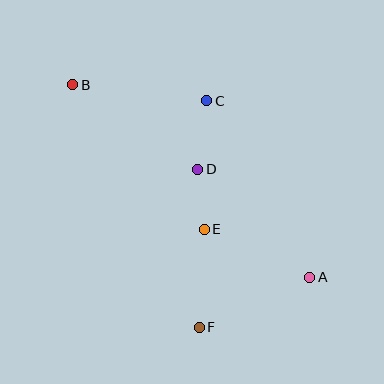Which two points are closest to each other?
Points D and E are closest to each other.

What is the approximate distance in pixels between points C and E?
The distance between C and E is approximately 128 pixels.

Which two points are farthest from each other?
Points A and B are farthest from each other.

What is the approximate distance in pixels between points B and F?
The distance between B and F is approximately 273 pixels.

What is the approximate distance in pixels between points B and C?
The distance between B and C is approximately 135 pixels.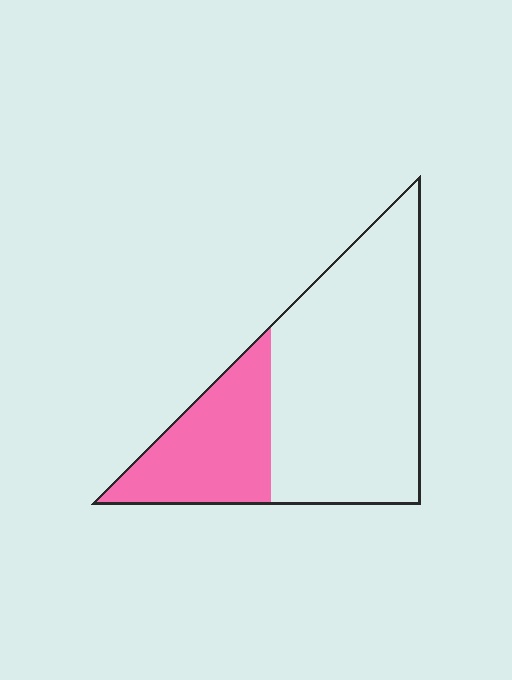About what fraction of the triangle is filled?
About one third (1/3).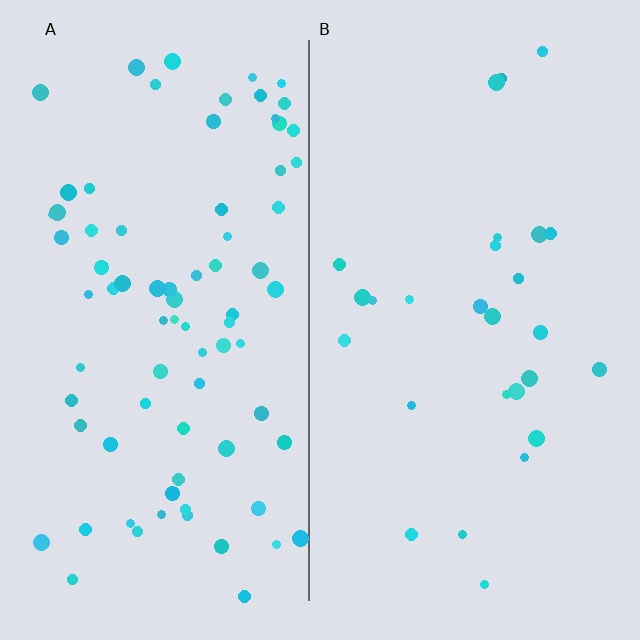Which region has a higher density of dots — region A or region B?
A (the left).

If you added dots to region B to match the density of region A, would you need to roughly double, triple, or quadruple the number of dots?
Approximately triple.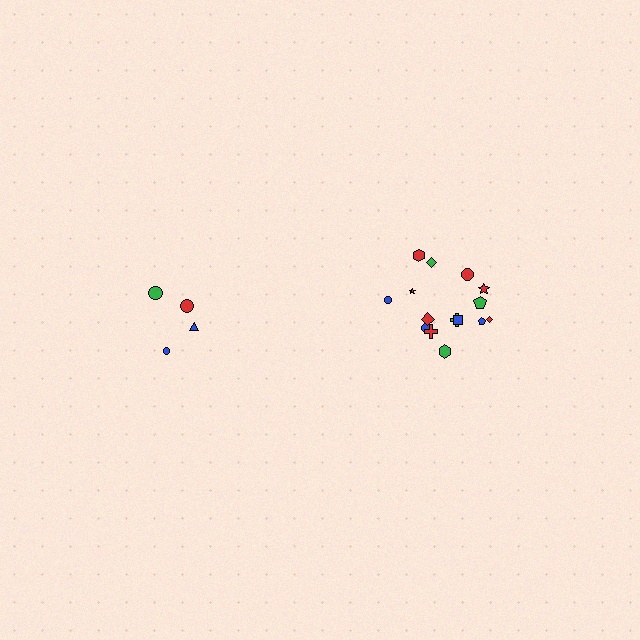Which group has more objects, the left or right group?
The right group.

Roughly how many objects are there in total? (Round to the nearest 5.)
Roughly 20 objects in total.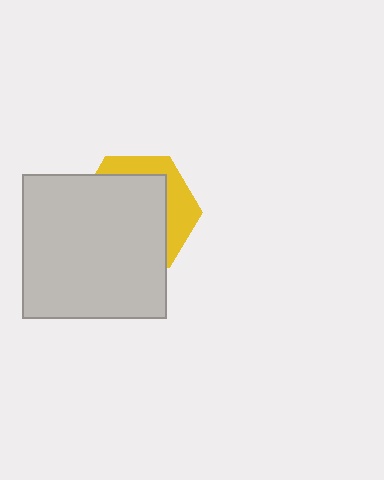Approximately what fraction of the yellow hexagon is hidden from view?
Roughly 70% of the yellow hexagon is hidden behind the light gray square.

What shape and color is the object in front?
The object in front is a light gray square.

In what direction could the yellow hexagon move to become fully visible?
The yellow hexagon could move toward the upper-right. That would shift it out from behind the light gray square entirely.